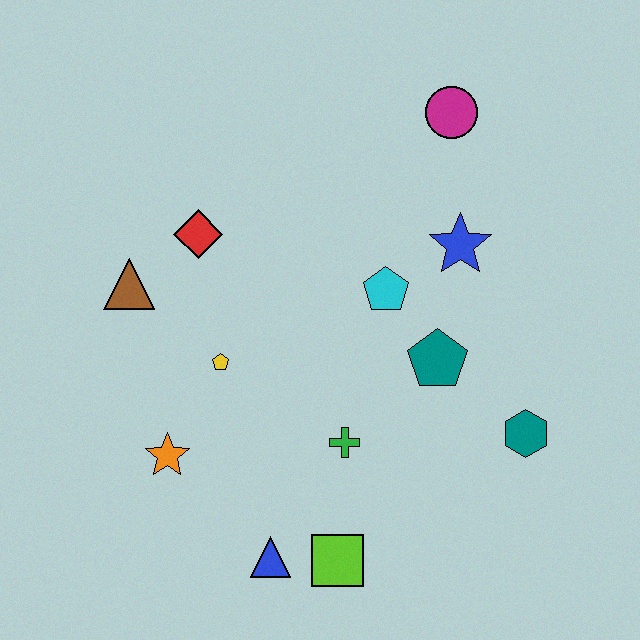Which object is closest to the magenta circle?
The blue star is closest to the magenta circle.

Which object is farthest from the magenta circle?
The blue triangle is farthest from the magenta circle.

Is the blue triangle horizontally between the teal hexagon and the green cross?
No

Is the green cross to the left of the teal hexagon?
Yes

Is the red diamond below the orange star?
No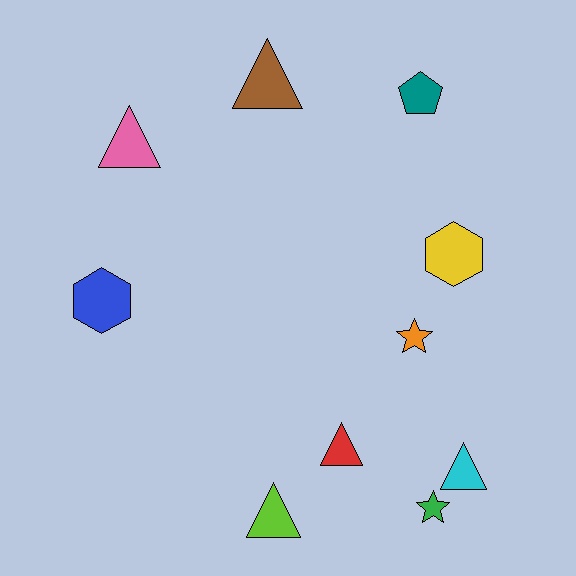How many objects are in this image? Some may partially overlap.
There are 10 objects.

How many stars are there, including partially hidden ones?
There are 2 stars.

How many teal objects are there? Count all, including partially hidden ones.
There is 1 teal object.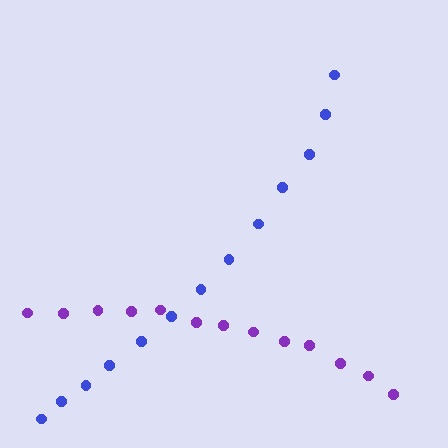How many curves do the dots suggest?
There are 2 distinct paths.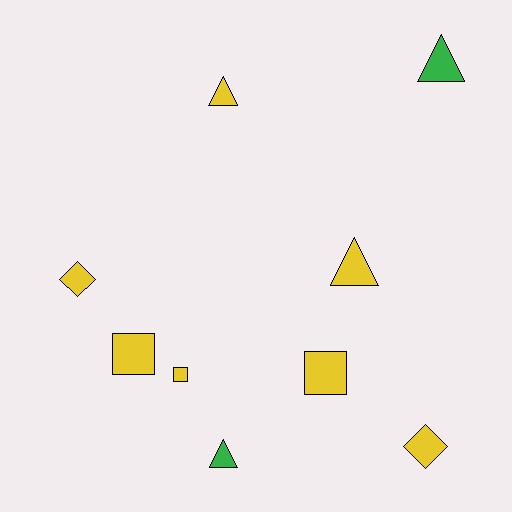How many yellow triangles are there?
There are 2 yellow triangles.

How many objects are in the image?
There are 9 objects.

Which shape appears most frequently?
Triangle, with 4 objects.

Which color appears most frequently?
Yellow, with 7 objects.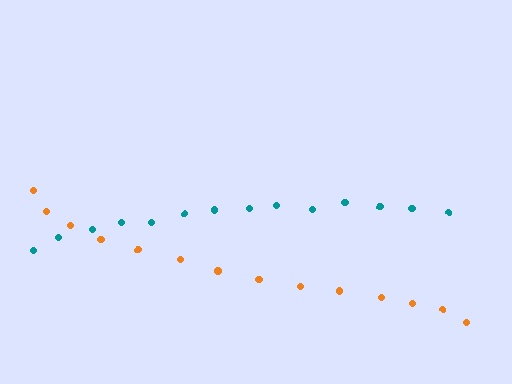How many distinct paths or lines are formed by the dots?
There are 2 distinct paths.